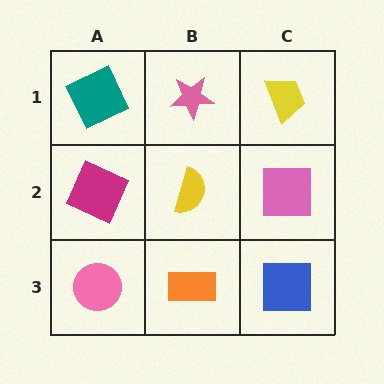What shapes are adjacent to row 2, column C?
A yellow trapezoid (row 1, column C), a blue square (row 3, column C), a yellow semicircle (row 2, column B).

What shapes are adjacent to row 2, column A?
A teal square (row 1, column A), a pink circle (row 3, column A), a yellow semicircle (row 2, column B).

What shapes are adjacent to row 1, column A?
A magenta square (row 2, column A), a pink star (row 1, column B).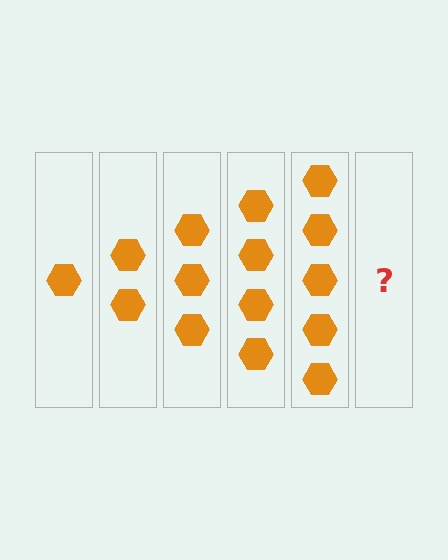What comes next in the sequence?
The next element should be 6 hexagons.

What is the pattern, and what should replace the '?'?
The pattern is that each step adds one more hexagon. The '?' should be 6 hexagons.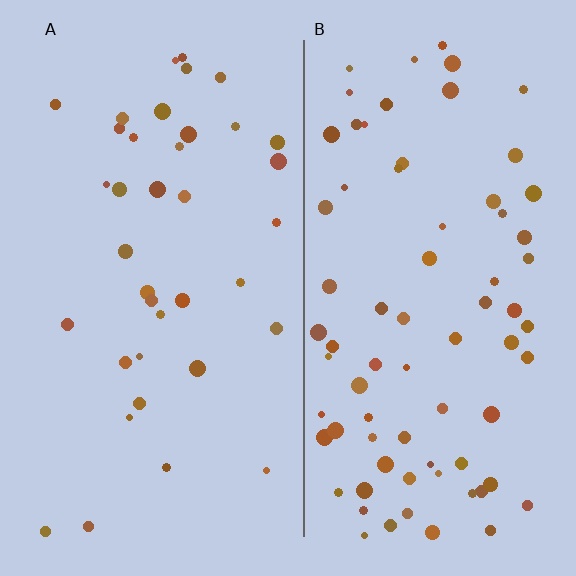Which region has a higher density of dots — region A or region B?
B (the right).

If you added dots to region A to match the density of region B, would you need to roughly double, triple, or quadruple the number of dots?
Approximately double.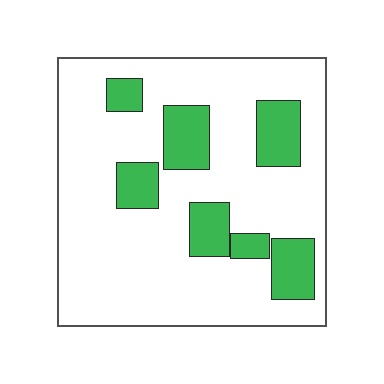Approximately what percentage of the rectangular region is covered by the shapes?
Approximately 20%.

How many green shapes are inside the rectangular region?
7.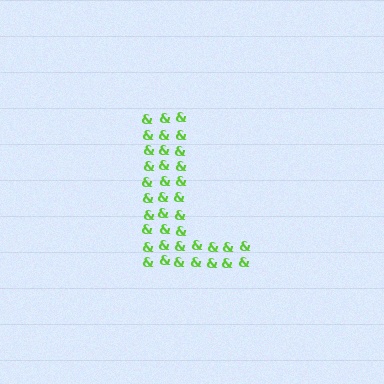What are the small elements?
The small elements are ampersands.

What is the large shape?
The large shape is the letter L.